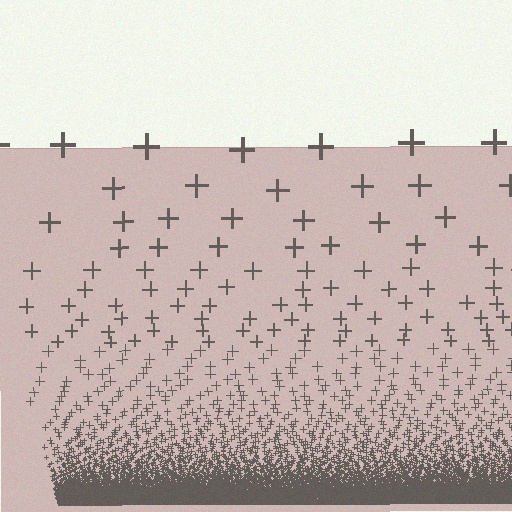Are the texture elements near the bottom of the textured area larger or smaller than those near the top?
Smaller. The gradient is inverted — elements near the bottom are smaller and denser.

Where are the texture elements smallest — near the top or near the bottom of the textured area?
Near the bottom.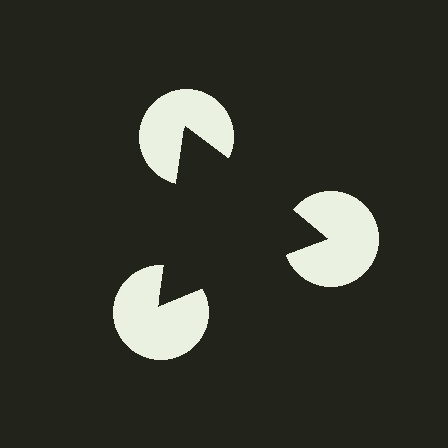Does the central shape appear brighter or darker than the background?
It typically appears slightly darker than the background, even though no actual brightness change is drawn.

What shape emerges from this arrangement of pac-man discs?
An illusory triangle — its edges are inferred from the aligned wedge cuts in the pac-man discs, not physically drawn.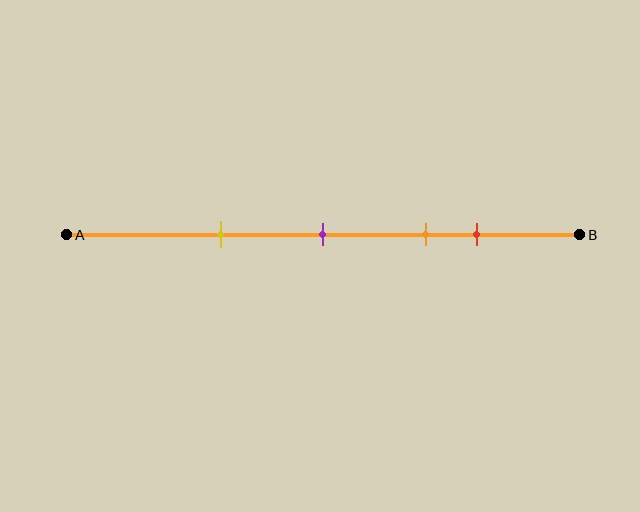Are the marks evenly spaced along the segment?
No, the marks are not evenly spaced.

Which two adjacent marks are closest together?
The orange and red marks are the closest adjacent pair.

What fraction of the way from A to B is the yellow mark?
The yellow mark is approximately 30% (0.3) of the way from A to B.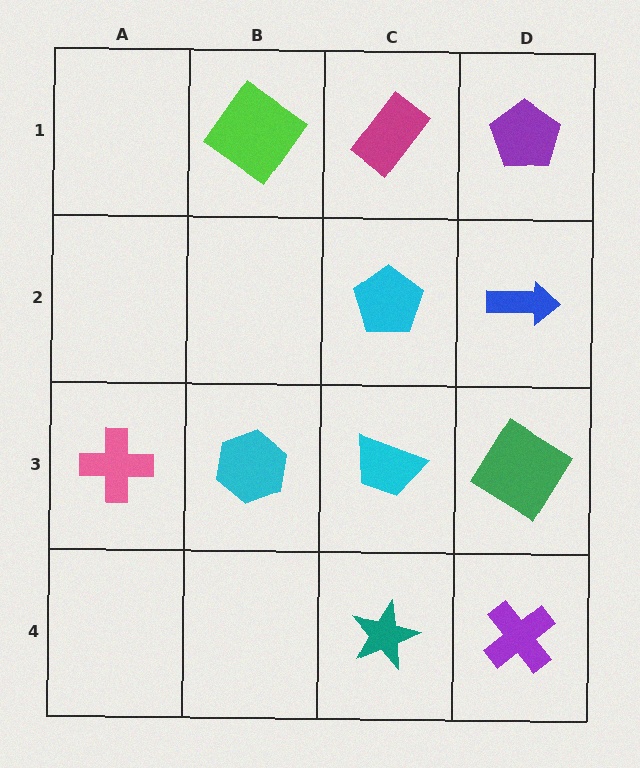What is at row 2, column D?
A blue arrow.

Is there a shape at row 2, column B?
No, that cell is empty.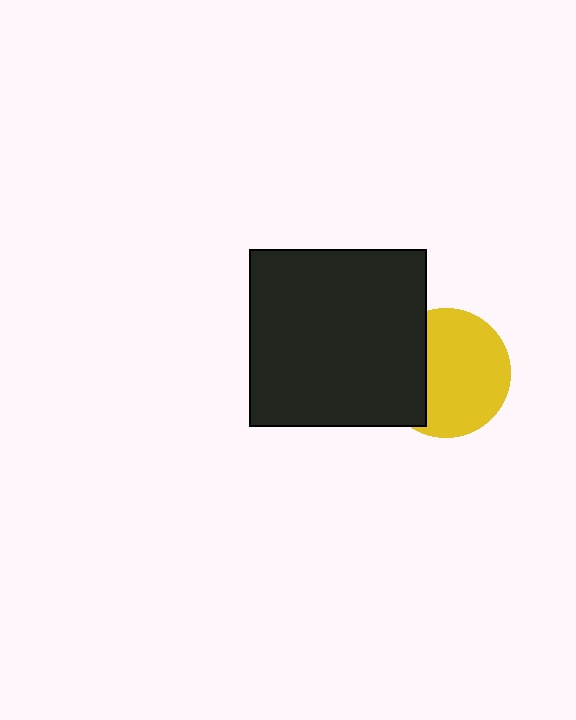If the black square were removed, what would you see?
You would see the complete yellow circle.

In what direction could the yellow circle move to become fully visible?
The yellow circle could move right. That would shift it out from behind the black square entirely.